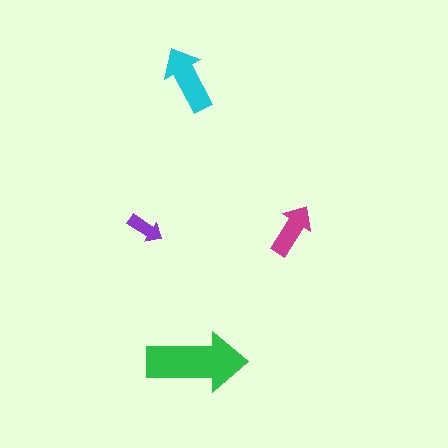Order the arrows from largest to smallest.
the green one, the cyan one, the magenta one, the purple one.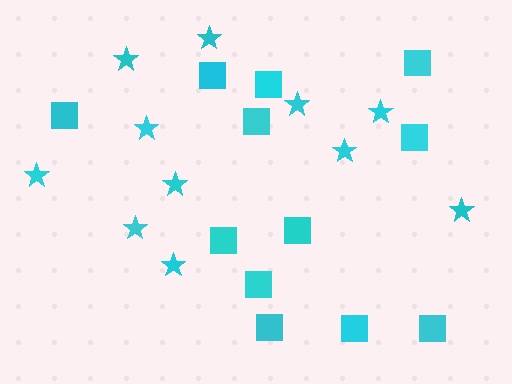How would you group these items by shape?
There are 2 groups: one group of stars (11) and one group of squares (12).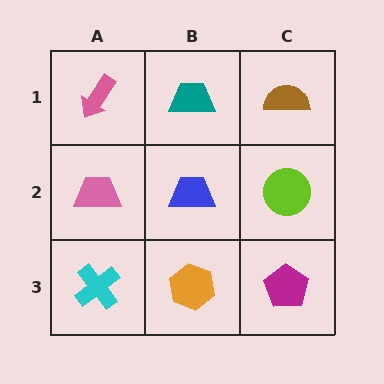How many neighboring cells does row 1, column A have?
2.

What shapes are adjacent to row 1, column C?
A lime circle (row 2, column C), a teal trapezoid (row 1, column B).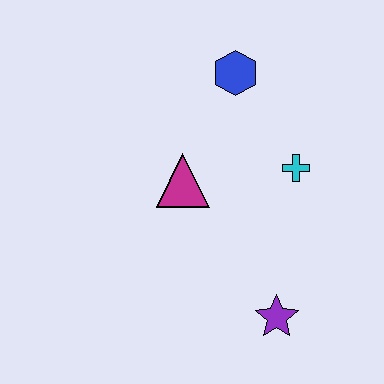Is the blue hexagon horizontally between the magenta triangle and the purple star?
Yes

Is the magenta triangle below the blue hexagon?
Yes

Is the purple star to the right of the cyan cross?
No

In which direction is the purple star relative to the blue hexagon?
The purple star is below the blue hexagon.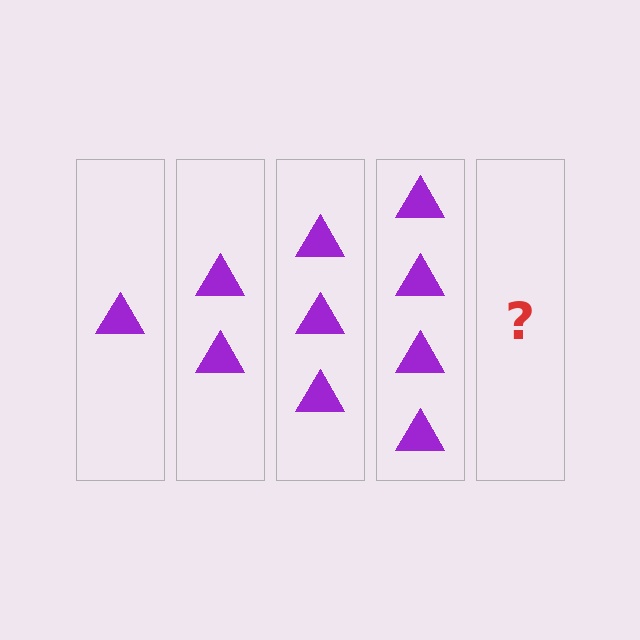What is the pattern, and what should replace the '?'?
The pattern is that each step adds one more triangle. The '?' should be 5 triangles.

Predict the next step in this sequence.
The next step is 5 triangles.